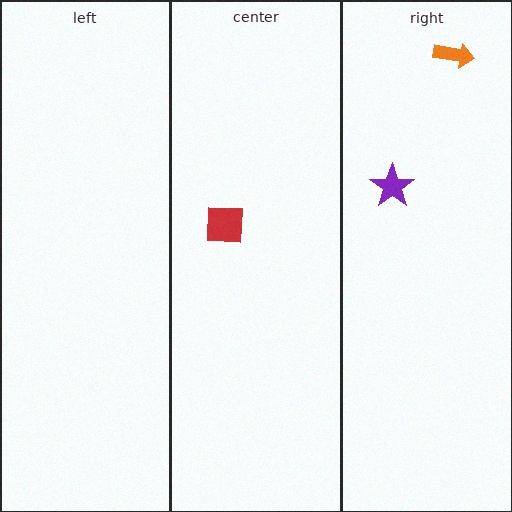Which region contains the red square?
The center region.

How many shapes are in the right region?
2.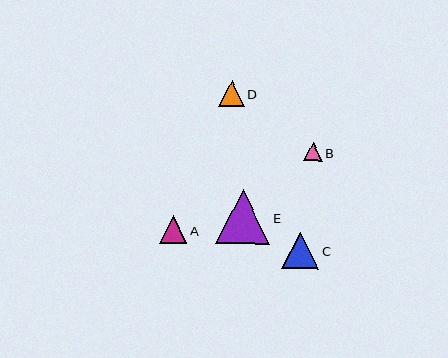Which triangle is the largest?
Triangle E is the largest with a size of approximately 54 pixels.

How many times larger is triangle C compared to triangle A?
Triangle C is approximately 1.3 times the size of triangle A.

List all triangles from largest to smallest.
From largest to smallest: E, C, A, D, B.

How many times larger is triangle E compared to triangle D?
Triangle E is approximately 2.1 times the size of triangle D.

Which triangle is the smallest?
Triangle B is the smallest with a size of approximately 19 pixels.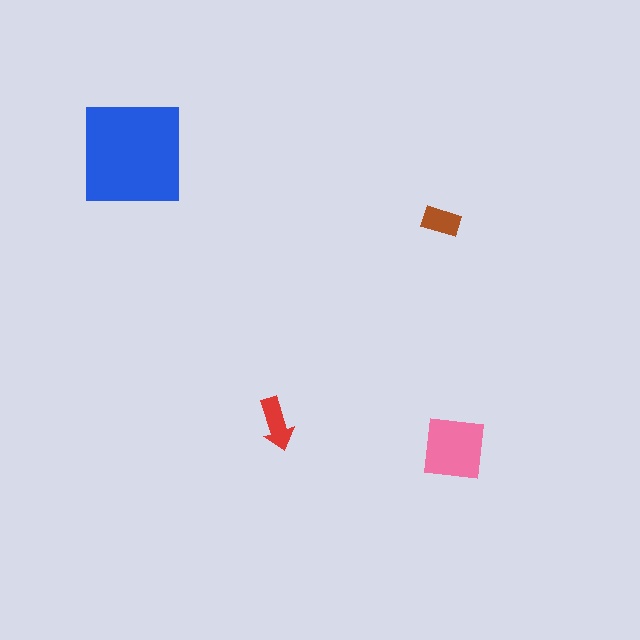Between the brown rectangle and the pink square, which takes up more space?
The pink square.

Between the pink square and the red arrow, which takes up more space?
The pink square.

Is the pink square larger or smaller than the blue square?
Smaller.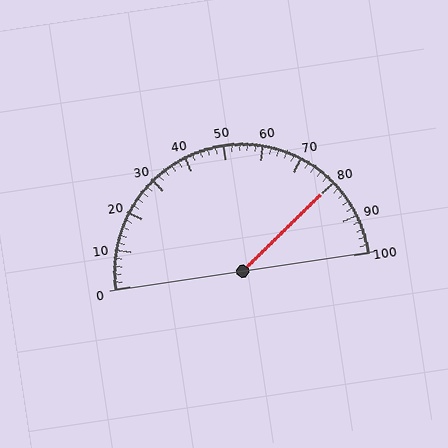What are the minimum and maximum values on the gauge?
The gauge ranges from 0 to 100.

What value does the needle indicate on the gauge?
The needle indicates approximately 80.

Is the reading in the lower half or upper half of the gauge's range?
The reading is in the upper half of the range (0 to 100).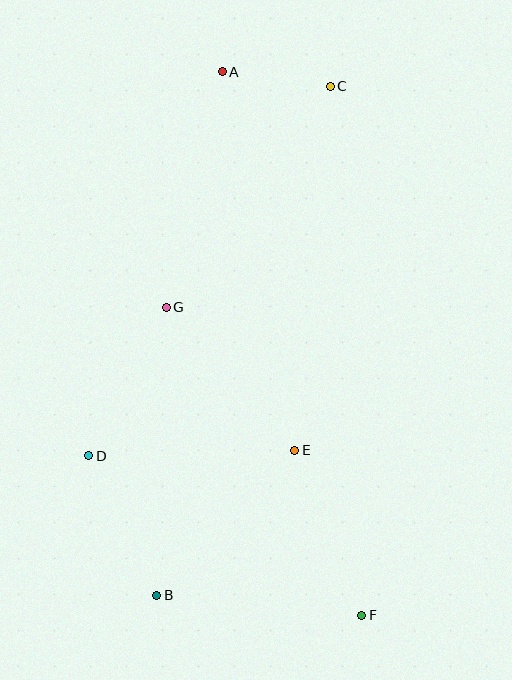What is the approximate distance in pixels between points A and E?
The distance between A and E is approximately 385 pixels.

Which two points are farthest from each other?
Points A and F are farthest from each other.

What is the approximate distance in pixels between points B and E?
The distance between B and E is approximately 200 pixels.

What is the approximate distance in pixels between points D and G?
The distance between D and G is approximately 167 pixels.